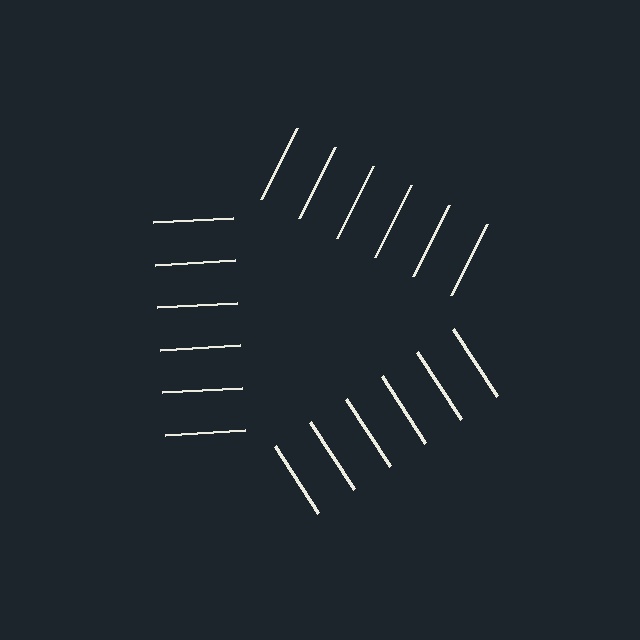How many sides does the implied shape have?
3 sides — the line-ends trace a triangle.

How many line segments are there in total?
18 — 6 along each of the 3 edges.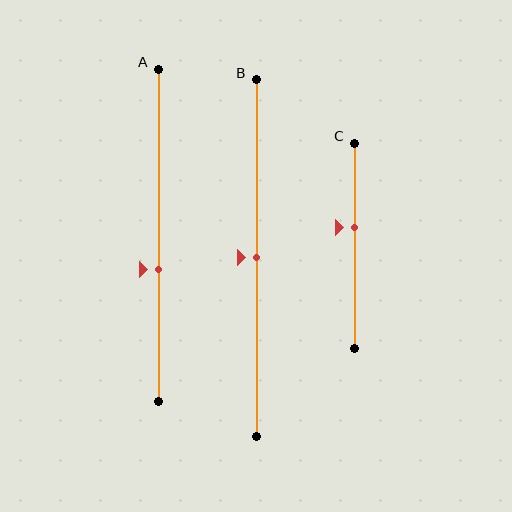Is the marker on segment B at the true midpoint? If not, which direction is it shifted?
Yes, the marker on segment B is at the true midpoint.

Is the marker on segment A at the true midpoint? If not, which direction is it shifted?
No, the marker on segment A is shifted downward by about 10% of the segment length.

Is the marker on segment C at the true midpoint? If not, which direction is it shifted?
No, the marker on segment C is shifted upward by about 9% of the segment length.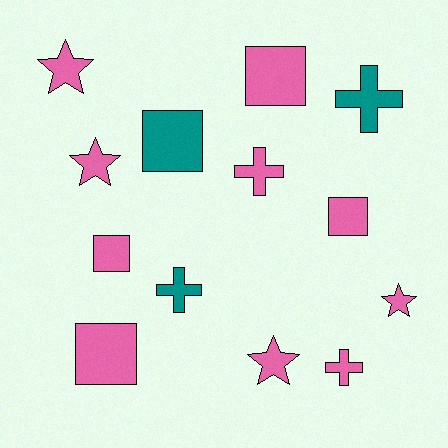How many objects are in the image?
There are 13 objects.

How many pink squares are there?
There are 4 pink squares.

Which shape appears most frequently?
Square, with 5 objects.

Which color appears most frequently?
Pink, with 10 objects.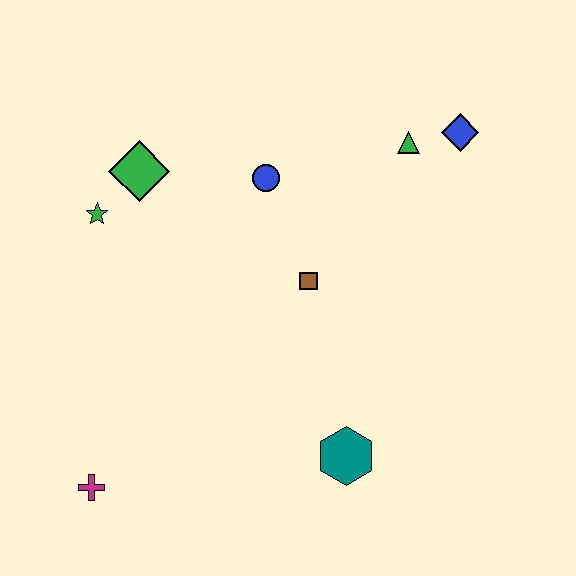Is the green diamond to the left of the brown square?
Yes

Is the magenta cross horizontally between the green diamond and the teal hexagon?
No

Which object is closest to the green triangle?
The blue diamond is closest to the green triangle.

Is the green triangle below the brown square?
No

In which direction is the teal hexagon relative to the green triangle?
The teal hexagon is below the green triangle.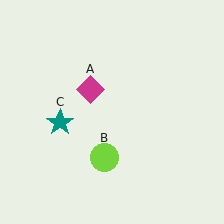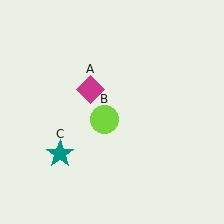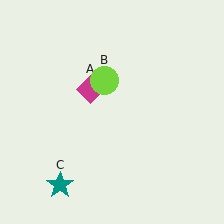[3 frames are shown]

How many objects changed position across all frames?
2 objects changed position: lime circle (object B), teal star (object C).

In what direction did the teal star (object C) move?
The teal star (object C) moved down.